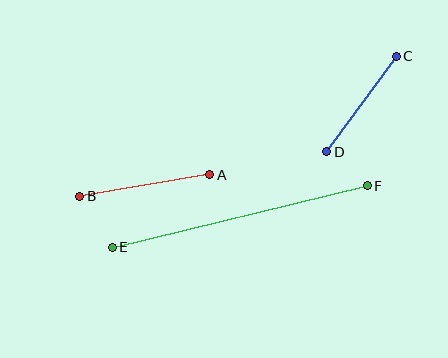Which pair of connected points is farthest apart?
Points E and F are farthest apart.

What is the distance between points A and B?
The distance is approximately 132 pixels.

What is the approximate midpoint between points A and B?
The midpoint is at approximately (145, 186) pixels.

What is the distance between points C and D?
The distance is approximately 118 pixels.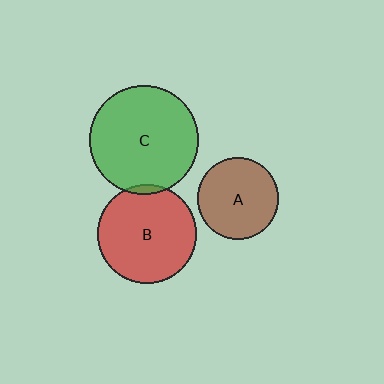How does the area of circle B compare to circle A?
Approximately 1.5 times.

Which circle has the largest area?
Circle C (green).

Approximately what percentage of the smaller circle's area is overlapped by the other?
Approximately 5%.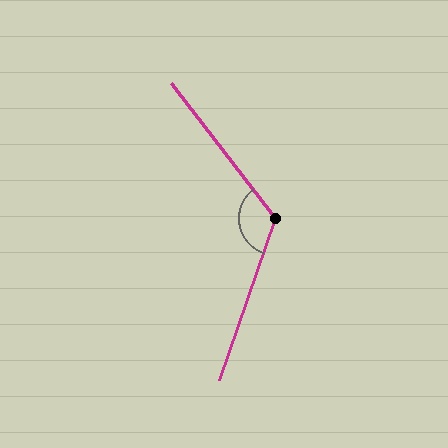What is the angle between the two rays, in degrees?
Approximately 124 degrees.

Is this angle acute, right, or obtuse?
It is obtuse.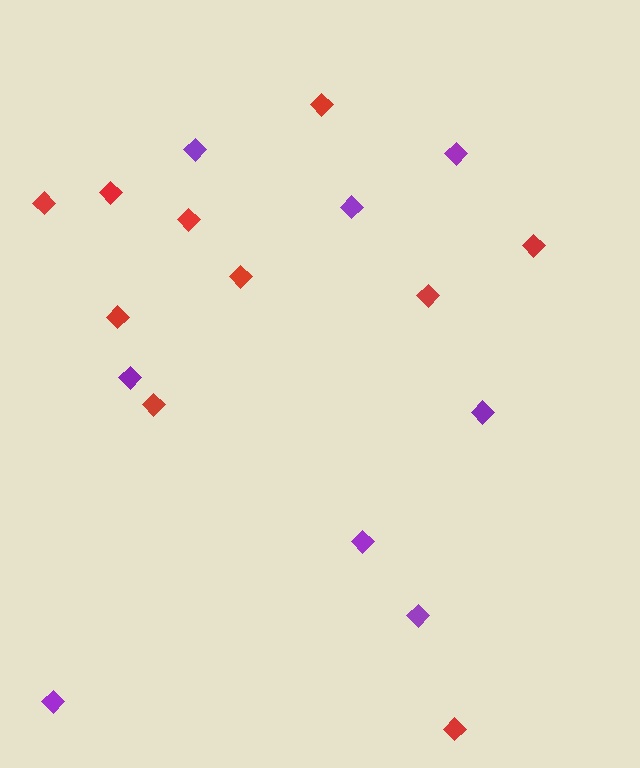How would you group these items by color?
There are 2 groups: one group of red diamonds (10) and one group of purple diamonds (8).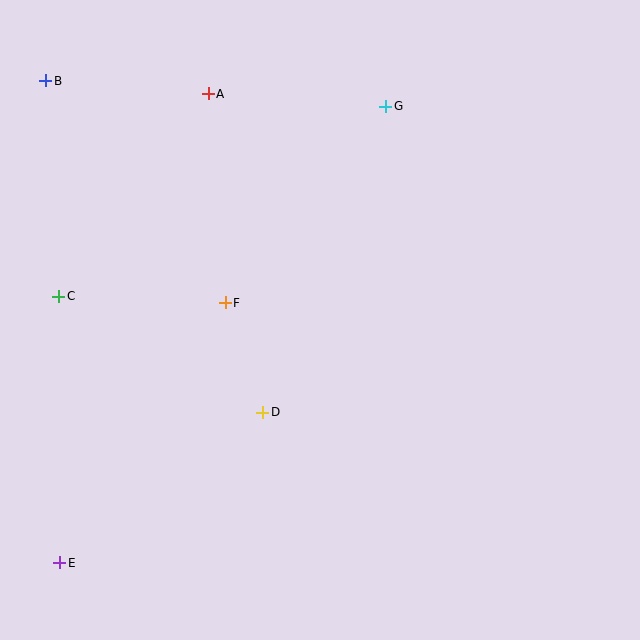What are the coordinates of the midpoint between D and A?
The midpoint between D and A is at (235, 253).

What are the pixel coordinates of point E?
Point E is at (60, 563).